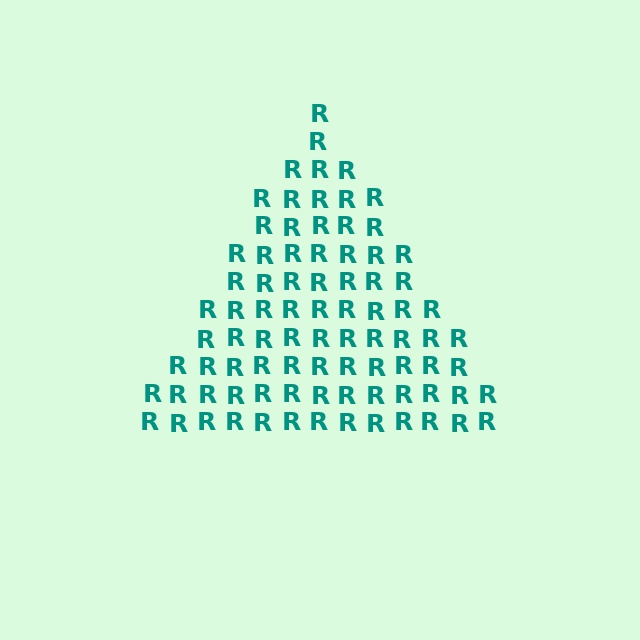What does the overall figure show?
The overall figure shows a triangle.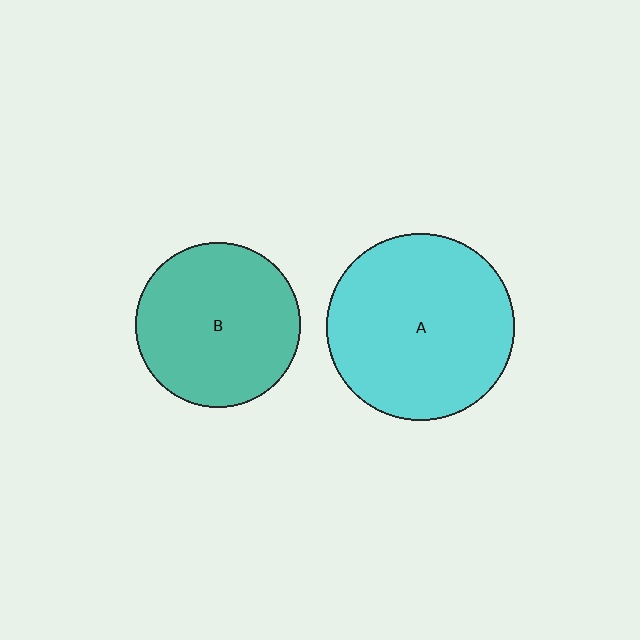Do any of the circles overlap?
No, none of the circles overlap.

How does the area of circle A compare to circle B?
Approximately 1.3 times.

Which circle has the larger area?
Circle A (cyan).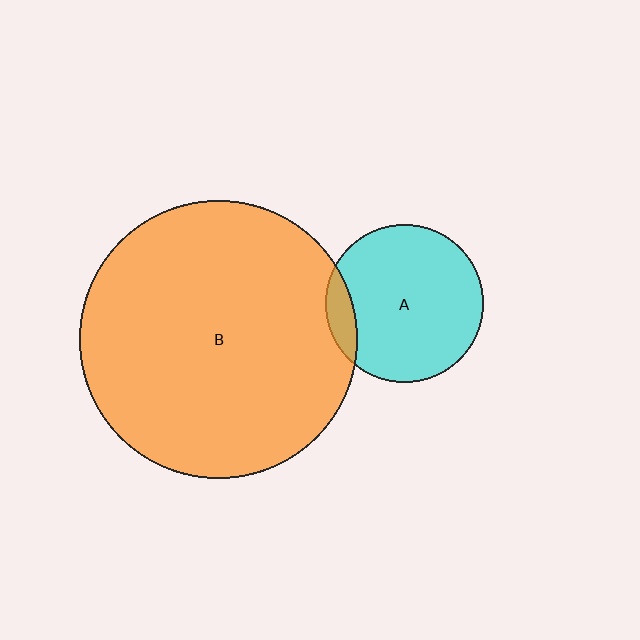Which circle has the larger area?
Circle B (orange).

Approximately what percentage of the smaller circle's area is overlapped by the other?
Approximately 10%.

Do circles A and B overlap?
Yes.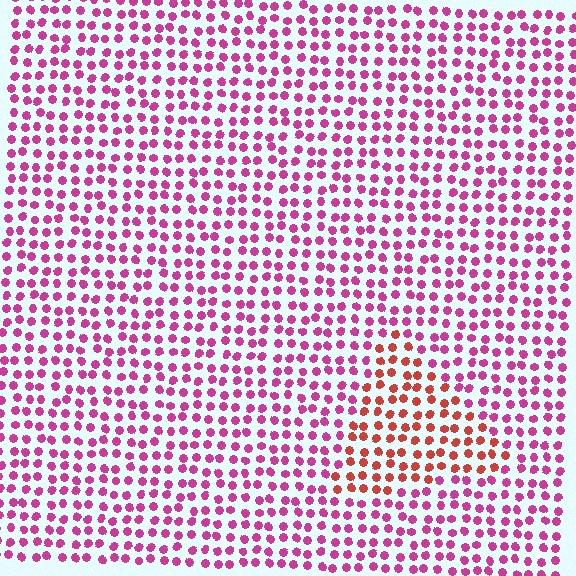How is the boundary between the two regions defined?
The boundary is defined purely by a slight shift in hue (about 42 degrees). Spacing, size, and orientation are identical on both sides.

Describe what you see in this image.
The image is filled with small magenta elements in a uniform arrangement. A triangle-shaped region is visible where the elements are tinted to a slightly different hue, forming a subtle color boundary.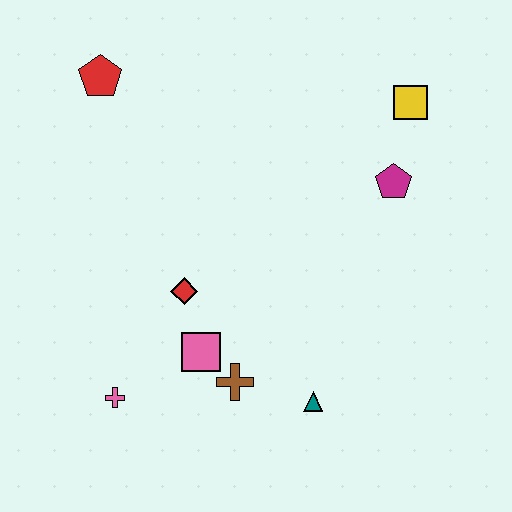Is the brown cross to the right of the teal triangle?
No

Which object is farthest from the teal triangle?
The red pentagon is farthest from the teal triangle.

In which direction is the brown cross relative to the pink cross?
The brown cross is to the right of the pink cross.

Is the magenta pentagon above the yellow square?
No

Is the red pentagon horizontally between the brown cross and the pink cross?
No